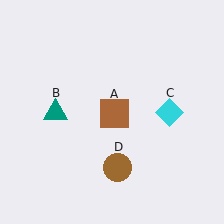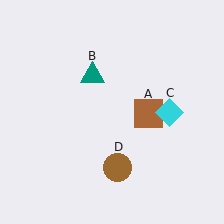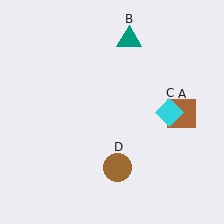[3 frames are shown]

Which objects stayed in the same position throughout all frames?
Cyan diamond (object C) and brown circle (object D) remained stationary.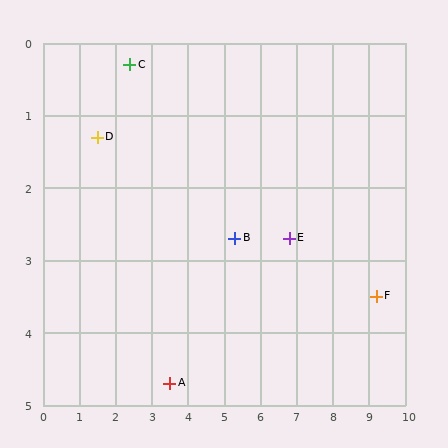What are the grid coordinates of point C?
Point C is at approximately (2.4, 0.3).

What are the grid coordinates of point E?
Point E is at approximately (6.8, 2.7).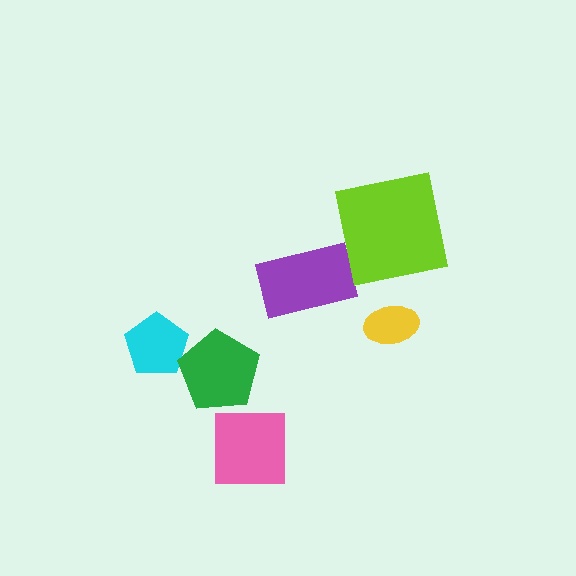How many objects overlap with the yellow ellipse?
0 objects overlap with the yellow ellipse.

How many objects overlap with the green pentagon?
1 object overlaps with the green pentagon.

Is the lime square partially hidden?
No, no other shape covers it.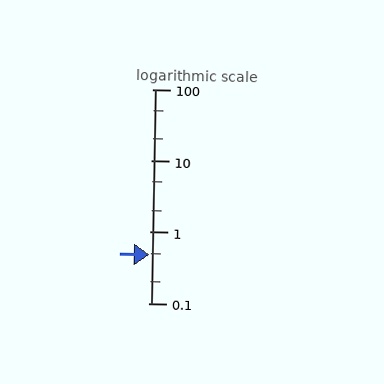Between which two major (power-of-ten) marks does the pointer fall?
The pointer is between 0.1 and 1.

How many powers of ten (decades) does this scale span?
The scale spans 3 decades, from 0.1 to 100.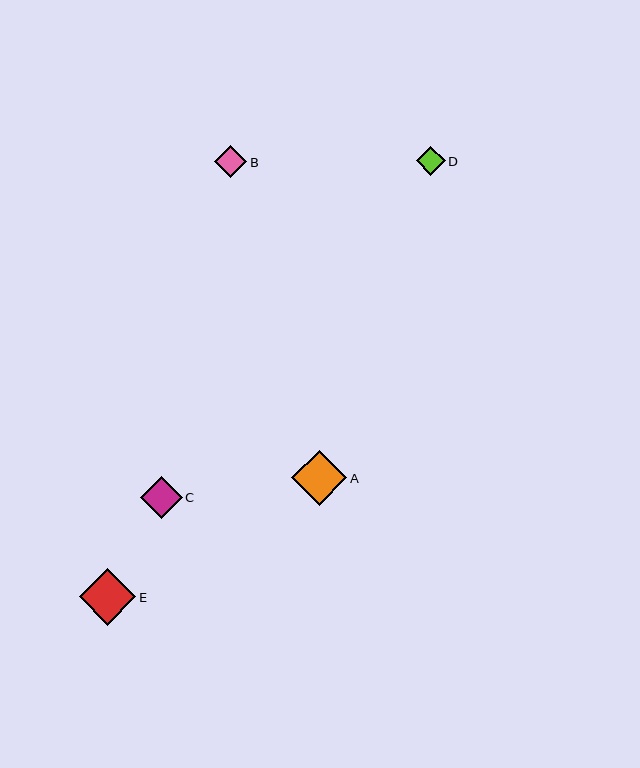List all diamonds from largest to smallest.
From largest to smallest: E, A, C, B, D.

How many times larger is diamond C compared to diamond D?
Diamond C is approximately 1.5 times the size of diamond D.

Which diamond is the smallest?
Diamond D is the smallest with a size of approximately 29 pixels.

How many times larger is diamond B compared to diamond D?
Diamond B is approximately 1.1 times the size of diamond D.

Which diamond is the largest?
Diamond E is the largest with a size of approximately 57 pixels.